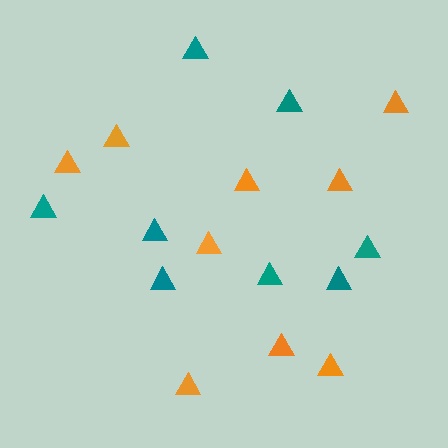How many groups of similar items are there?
There are 2 groups: one group of orange triangles (9) and one group of teal triangles (8).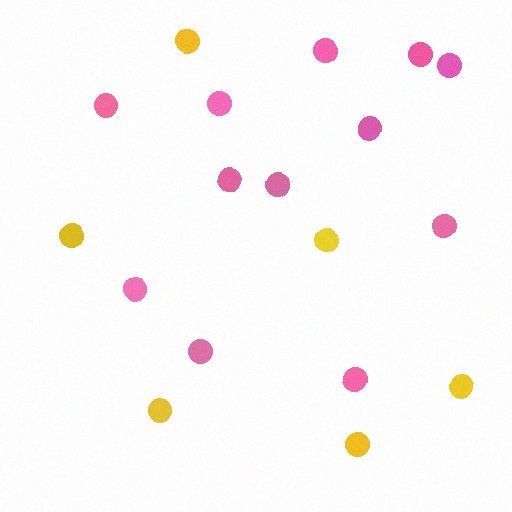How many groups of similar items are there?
There are 2 groups: one group of yellow circles (6) and one group of pink circles (12).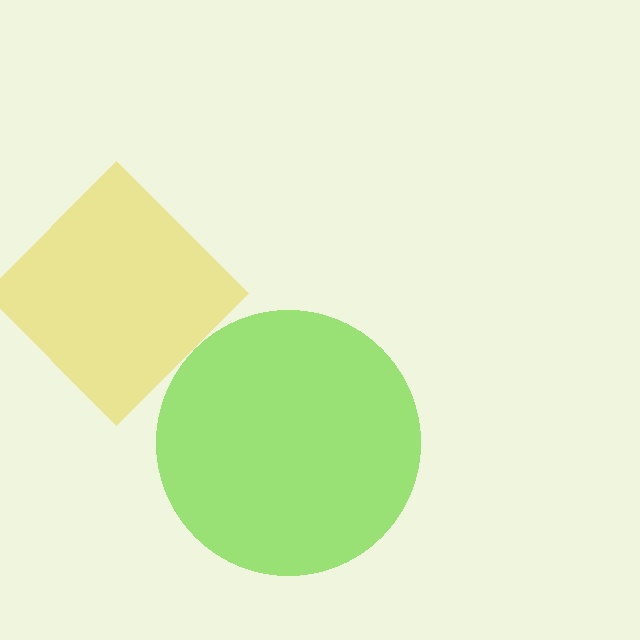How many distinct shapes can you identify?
There are 2 distinct shapes: a lime circle, a yellow diamond.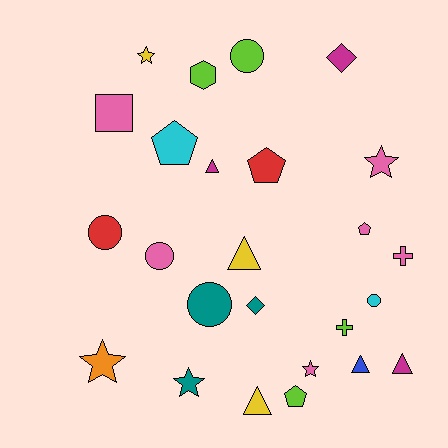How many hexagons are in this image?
There is 1 hexagon.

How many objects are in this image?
There are 25 objects.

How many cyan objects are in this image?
There are 2 cyan objects.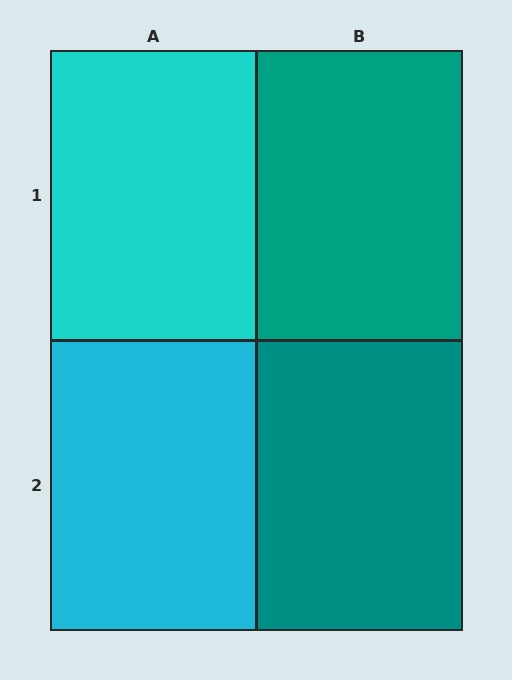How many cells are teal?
2 cells are teal.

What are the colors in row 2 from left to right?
Cyan, teal.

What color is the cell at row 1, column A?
Cyan.